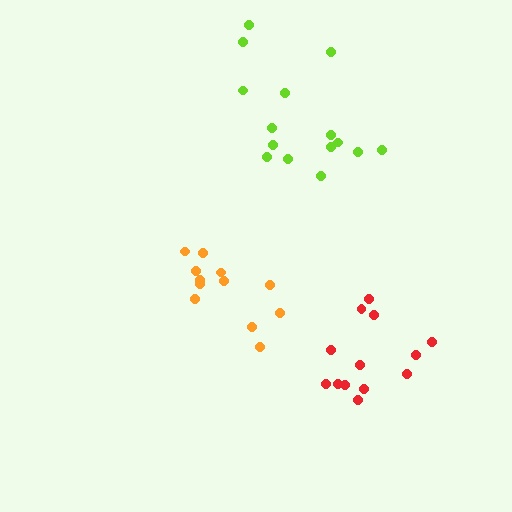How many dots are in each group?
Group 1: 12 dots, Group 2: 15 dots, Group 3: 13 dots (40 total).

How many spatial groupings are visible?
There are 3 spatial groupings.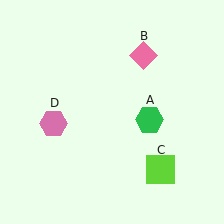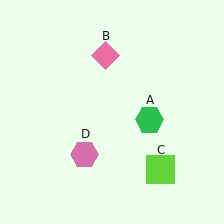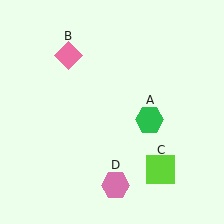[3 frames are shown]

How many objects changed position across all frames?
2 objects changed position: pink diamond (object B), pink hexagon (object D).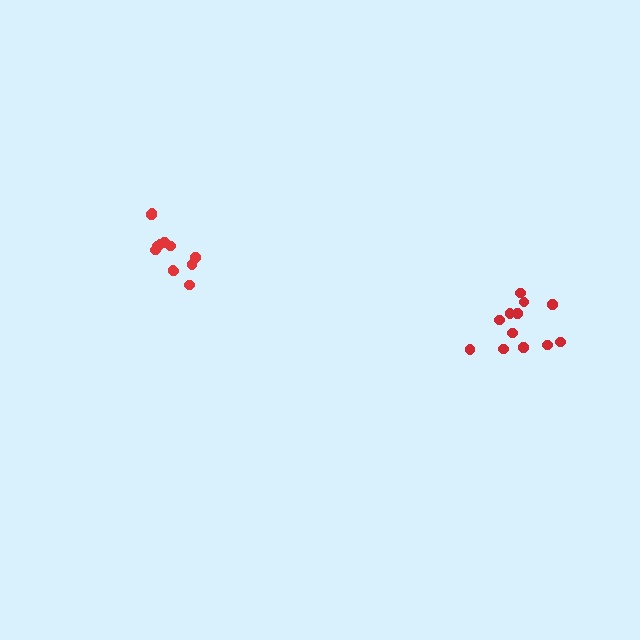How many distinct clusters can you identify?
There are 2 distinct clusters.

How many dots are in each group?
Group 1: 12 dots, Group 2: 12 dots (24 total).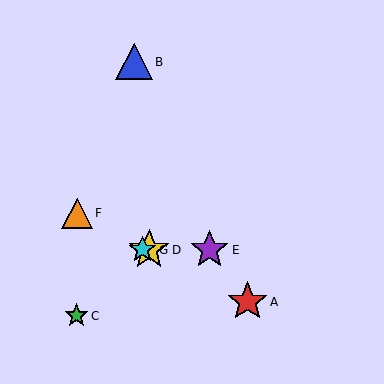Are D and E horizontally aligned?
Yes, both are at y≈250.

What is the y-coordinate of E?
Object E is at y≈250.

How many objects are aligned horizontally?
3 objects (D, E, G) are aligned horizontally.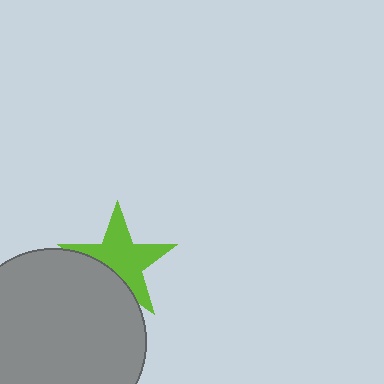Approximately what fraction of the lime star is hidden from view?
Roughly 31% of the lime star is hidden behind the gray circle.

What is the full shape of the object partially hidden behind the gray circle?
The partially hidden object is a lime star.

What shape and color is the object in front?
The object in front is a gray circle.